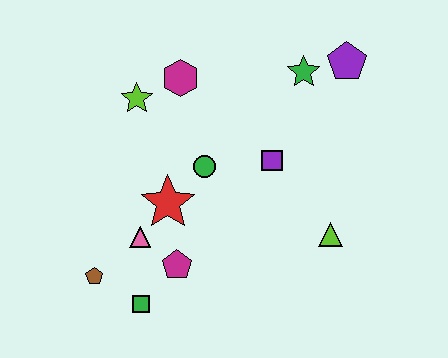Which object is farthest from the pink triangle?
The purple pentagon is farthest from the pink triangle.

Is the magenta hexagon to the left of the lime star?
No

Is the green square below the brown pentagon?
Yes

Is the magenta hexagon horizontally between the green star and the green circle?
No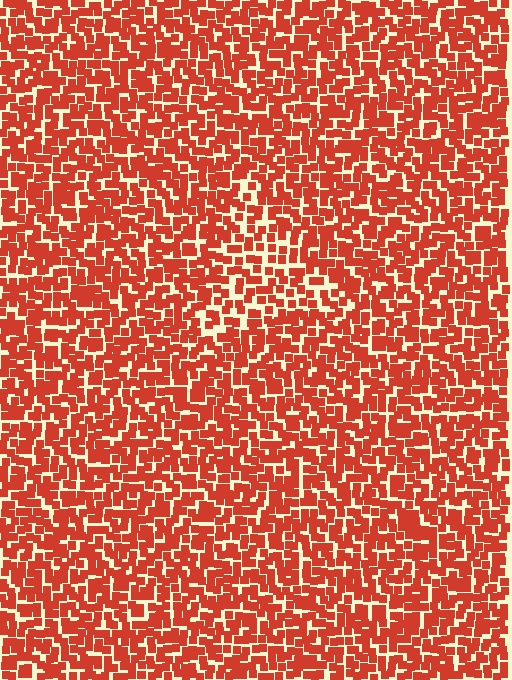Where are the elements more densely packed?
The elements are more densely packed outside the triangle boundary.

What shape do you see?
I see a triangle.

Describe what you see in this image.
The image contains small red elements arranged at two different densities. A triangle-shaped region is visible where the elements are less densely packed than the surrounding area.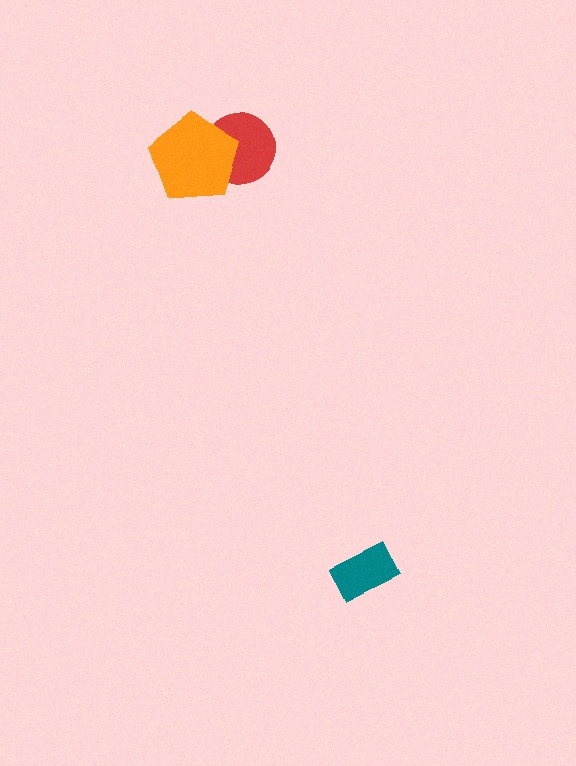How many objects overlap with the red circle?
1 object overlaps with the red circle.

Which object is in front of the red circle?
The orange pentagon is in front of the red circle.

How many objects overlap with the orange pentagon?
1 object overlaps with the orange pentagon.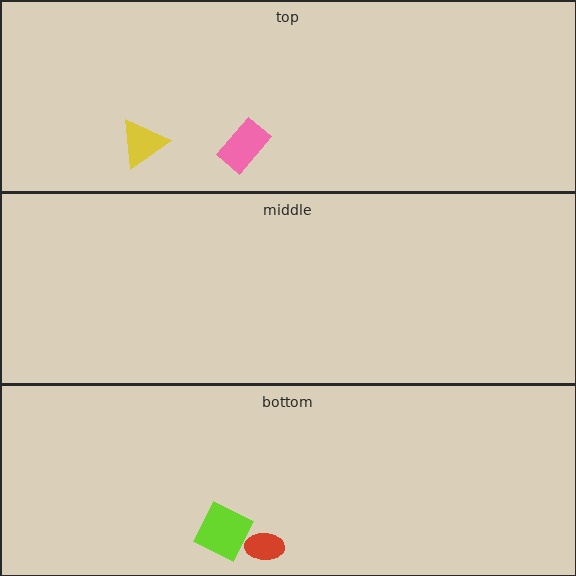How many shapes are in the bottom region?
2.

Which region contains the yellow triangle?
The top region.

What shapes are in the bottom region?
The lime square, the red ellipse.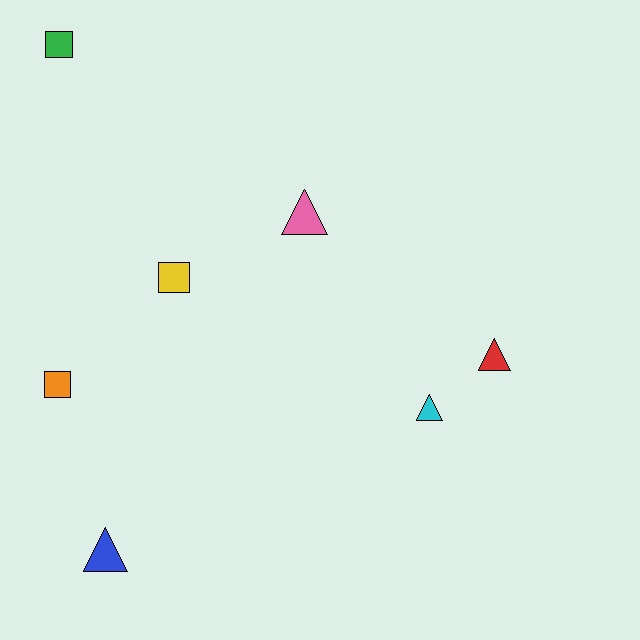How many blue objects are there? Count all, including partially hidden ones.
There is 1 blue object.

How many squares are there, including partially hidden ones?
There are 3 squares.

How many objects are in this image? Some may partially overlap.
There are 7 objects.